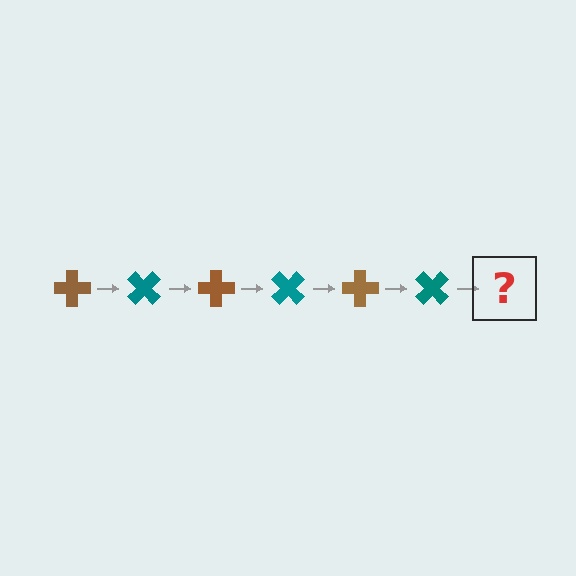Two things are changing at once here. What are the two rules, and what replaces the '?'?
The two rules are that it rotates 45 degrees each step and the color cycles through brown and teal. The '?' should be a brown cross, rotated 270 degrees from the start.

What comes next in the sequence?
The next element should be a brown cross, rotated 270 degrees from the start.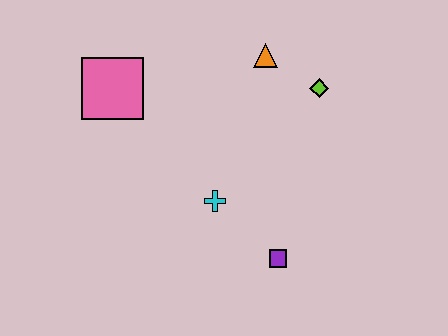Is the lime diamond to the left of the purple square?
No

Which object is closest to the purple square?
The cyan cross is closest to the purple square.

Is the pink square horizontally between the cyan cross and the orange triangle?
No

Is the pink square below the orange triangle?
Yes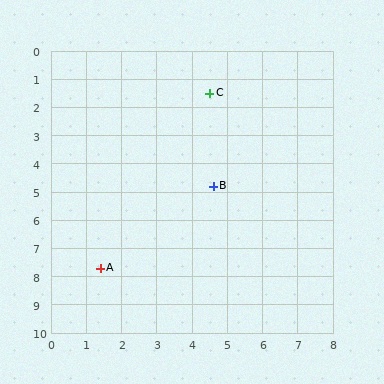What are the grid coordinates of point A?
Point A is at approximately (1.4, 7.7).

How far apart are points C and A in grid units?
Points C and A are about 6.9 grid units apart.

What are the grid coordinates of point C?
Point C is at approximately (4.5, 1.5).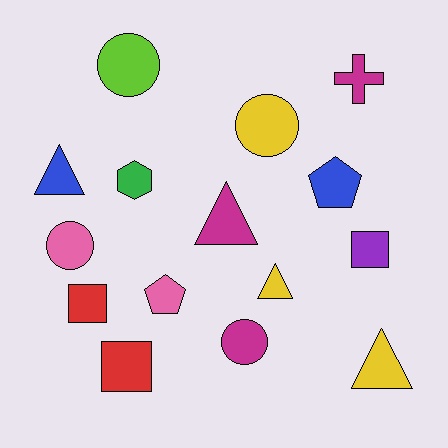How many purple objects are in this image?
There is 1 purple object.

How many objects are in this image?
There are 15 objects.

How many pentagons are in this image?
There are 2 pentagons.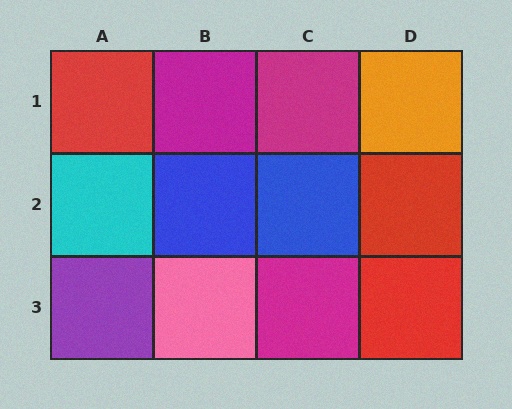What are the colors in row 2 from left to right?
Cyan, blue, blue, red.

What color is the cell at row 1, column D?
Orange.